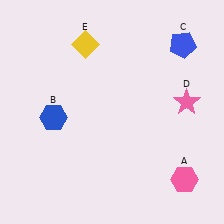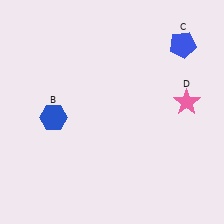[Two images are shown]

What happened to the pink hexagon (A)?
The pink hexagon (A) was removed in Image 2. It was in the bottom-right area of Image 1.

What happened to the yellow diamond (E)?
The yellow diamond (E) was removed in Image 2. It was in the top-left area of Image 1.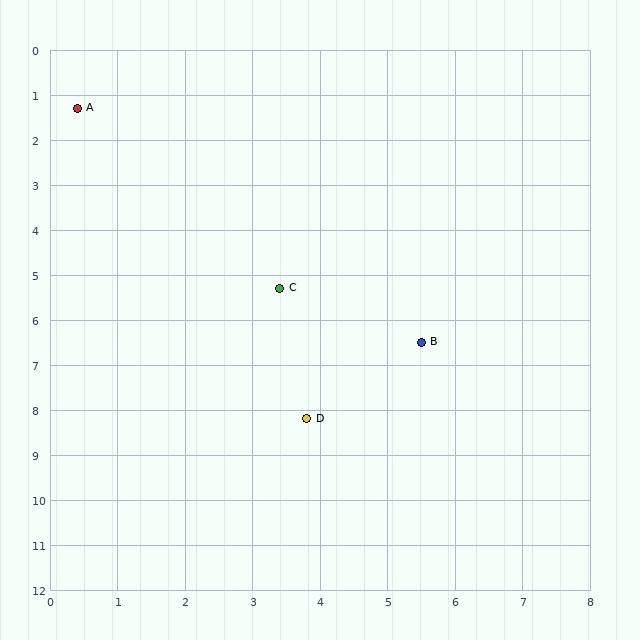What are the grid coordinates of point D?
Point D is at approximately (3.8, 8.2).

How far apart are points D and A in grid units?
Points D and A are about 7.7 grid units apart.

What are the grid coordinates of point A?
Point A is at approximately (0.4, 1.3).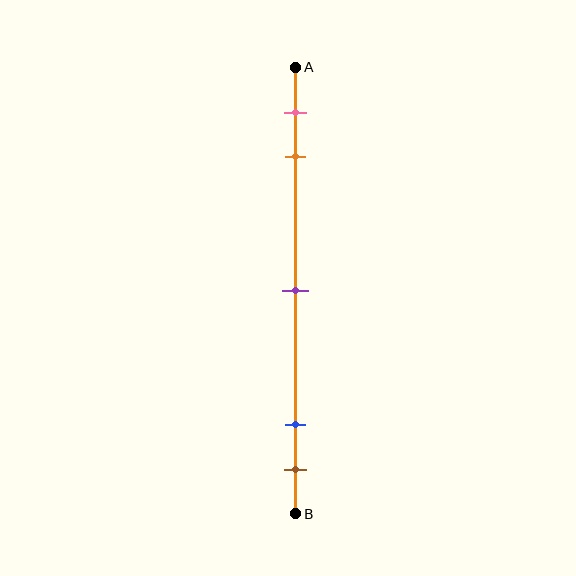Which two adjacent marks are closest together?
The blue and brown marks are the closest adjacent pair.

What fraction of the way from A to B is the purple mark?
The purple mark is approximately 50% (0.5) of the way from A to B.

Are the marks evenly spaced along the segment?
No, the marks are not evenly spaced.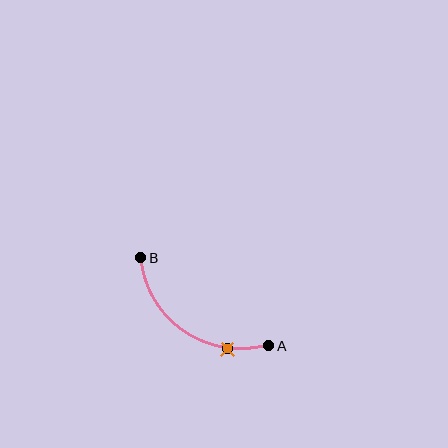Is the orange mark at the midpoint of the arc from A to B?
No. The orange mark lies on the arc but is closer to endpoint A. The arc midpoint would be at the point on the curve equidistant along the arc from both A and B.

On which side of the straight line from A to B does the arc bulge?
The arc bulges below and to the left of the straight line connecting A and B.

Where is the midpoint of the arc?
The arc midpoint is the point on the curve farthest from the straight line joining A and B. It sits below and to the left of that line.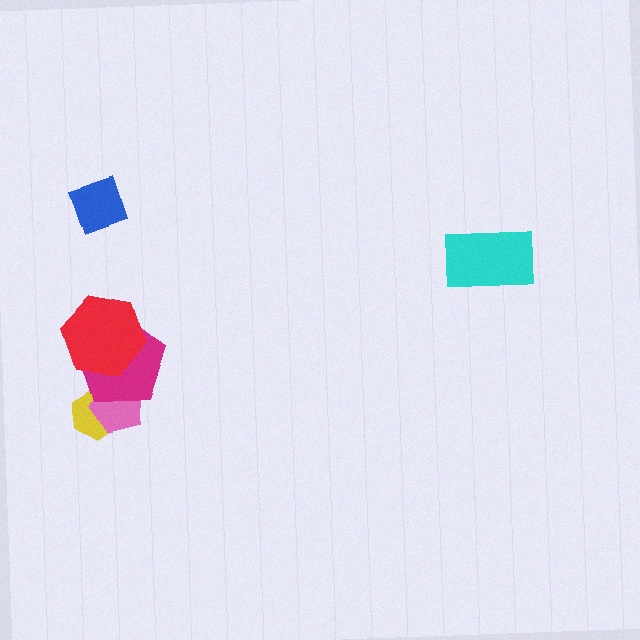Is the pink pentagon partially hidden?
Yes, it is partially covered by another shape.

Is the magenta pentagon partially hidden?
Yes, it is partially covered by another shape.